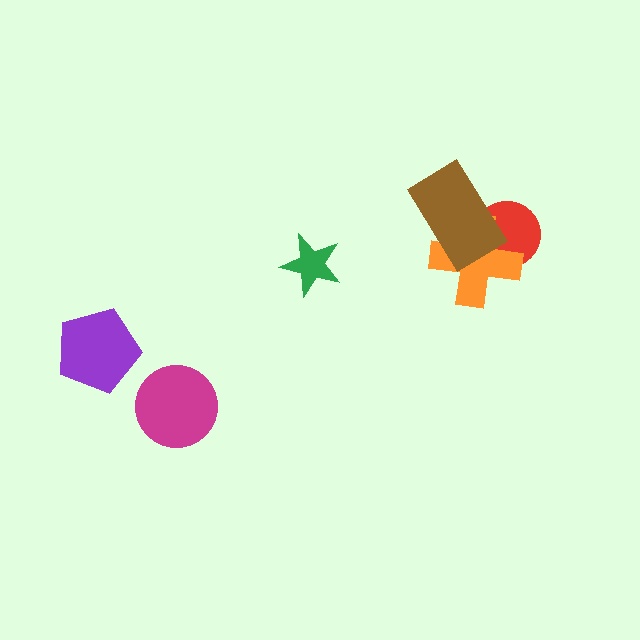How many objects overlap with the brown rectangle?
2 objects overlap with the brown rectangle.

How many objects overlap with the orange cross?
2 objects overlap with the orange cross.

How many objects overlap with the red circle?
2 objects overlap with the red circle.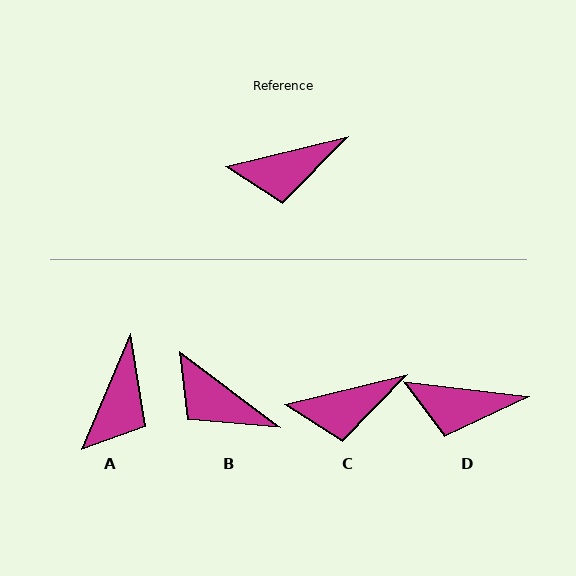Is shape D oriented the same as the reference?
No, it is off by about 21 degrees.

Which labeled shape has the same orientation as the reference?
C.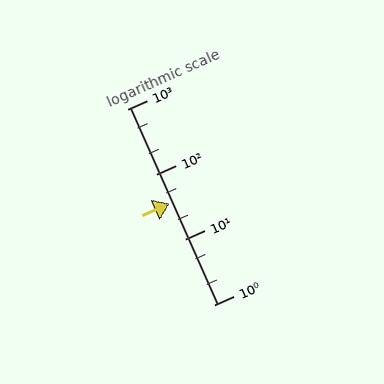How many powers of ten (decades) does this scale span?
The scale spans 3 decades, from 1 to 1000.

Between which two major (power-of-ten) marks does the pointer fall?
The pointer is between 10 and 100.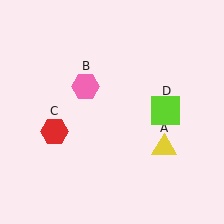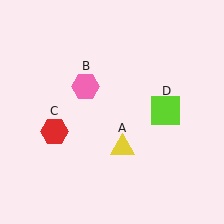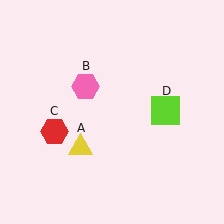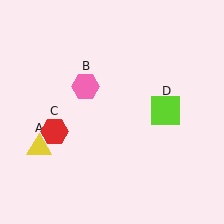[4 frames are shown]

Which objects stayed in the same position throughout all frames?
Pink hexagon (object B) and red hexagon (object C) and lime square (object D) remained stationary.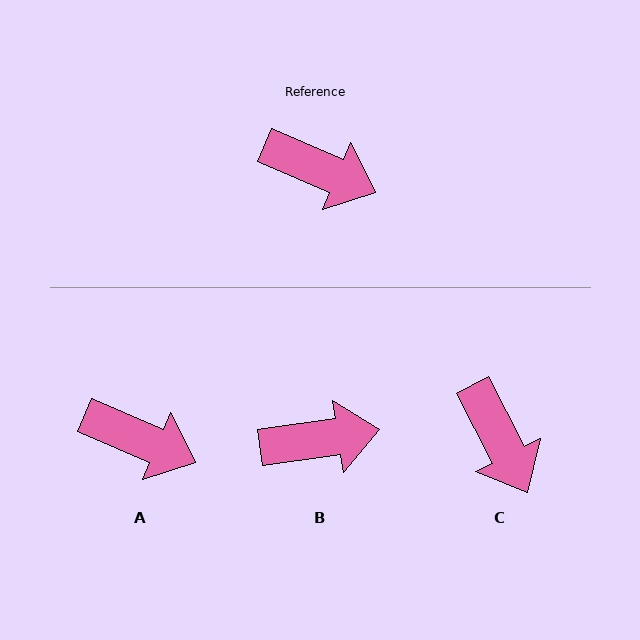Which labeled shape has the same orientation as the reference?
A.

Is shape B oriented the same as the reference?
No, it is off by about 32 degrees.